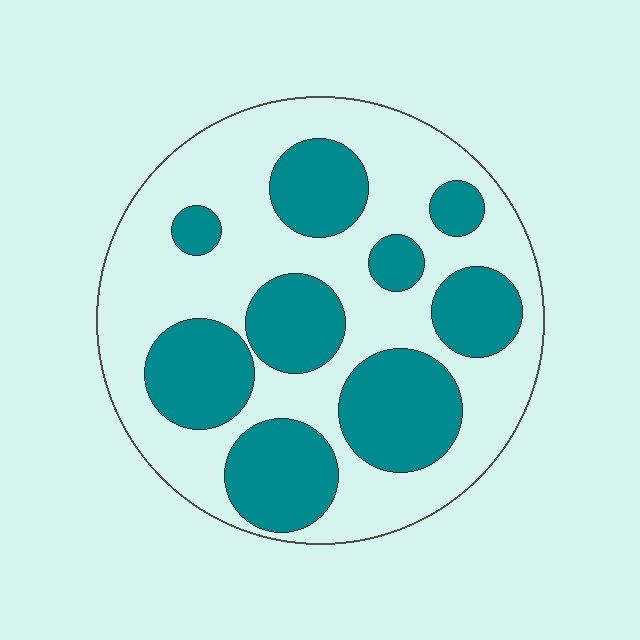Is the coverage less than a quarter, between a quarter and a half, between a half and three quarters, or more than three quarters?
Between a quarter and a half.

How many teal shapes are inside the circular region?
9.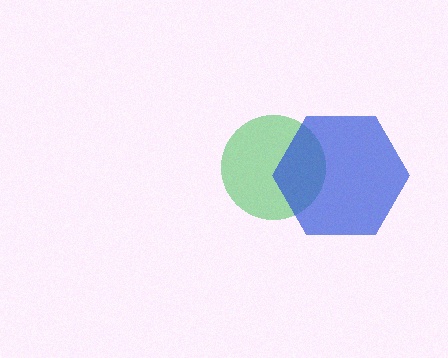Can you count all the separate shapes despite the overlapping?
Yes, there are 2 separate shapes.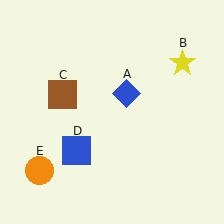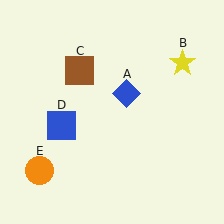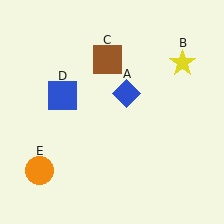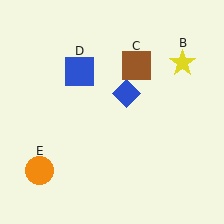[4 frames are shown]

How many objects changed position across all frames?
2 objects changed position: brown square (object C), blue square (object D).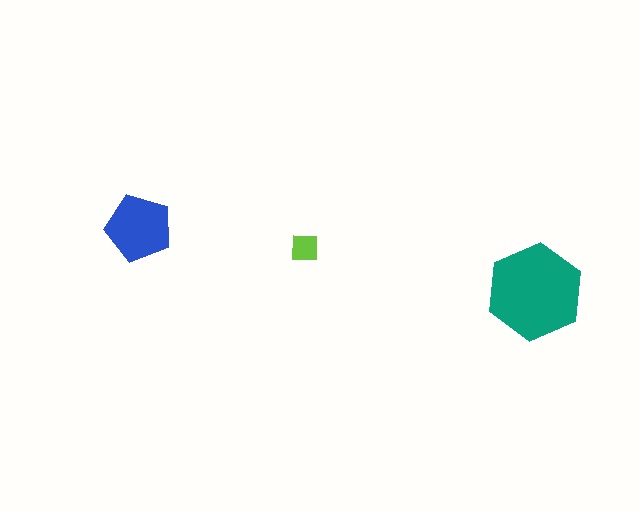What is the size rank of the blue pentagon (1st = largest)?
2nd.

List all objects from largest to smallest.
The teal hexagon, the blue pentagon, the lime square.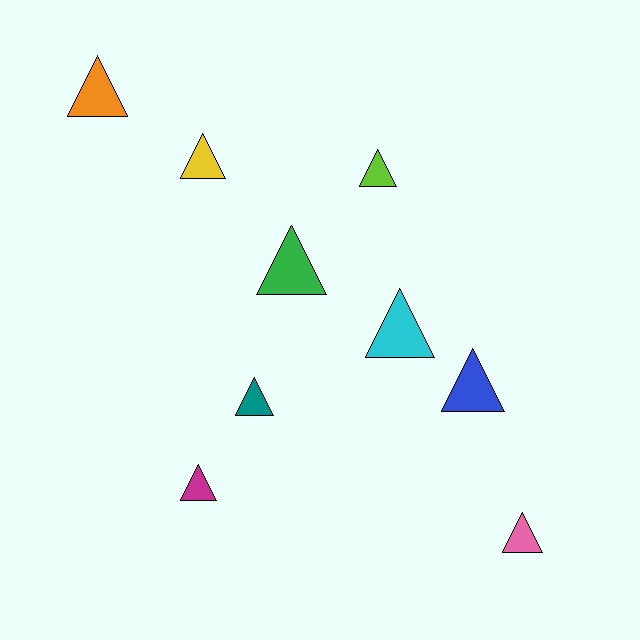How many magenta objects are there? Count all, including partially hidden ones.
There is 1 magenta object.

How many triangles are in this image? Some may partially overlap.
There are 9 triangles.